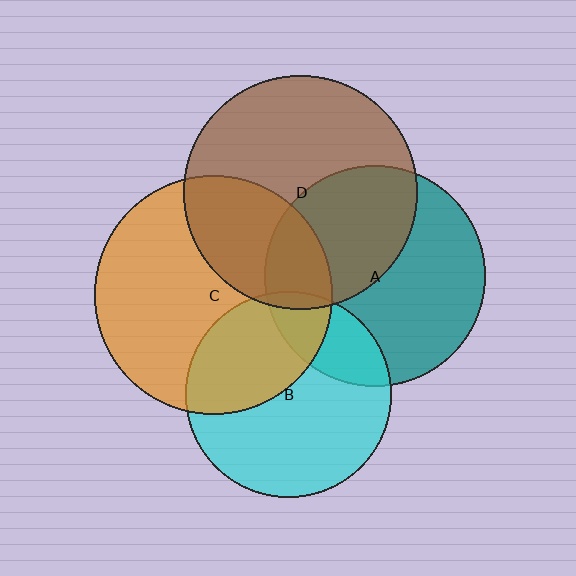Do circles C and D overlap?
Yes.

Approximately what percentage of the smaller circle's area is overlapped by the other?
Approximately 30%.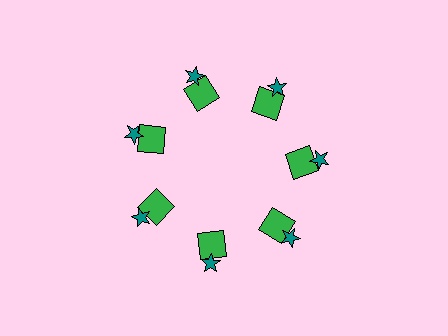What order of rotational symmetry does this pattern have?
This pattern has 7-fold rotational symmetry.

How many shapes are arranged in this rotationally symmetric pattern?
There are 14 shapes, arranged in 7 groups of 2.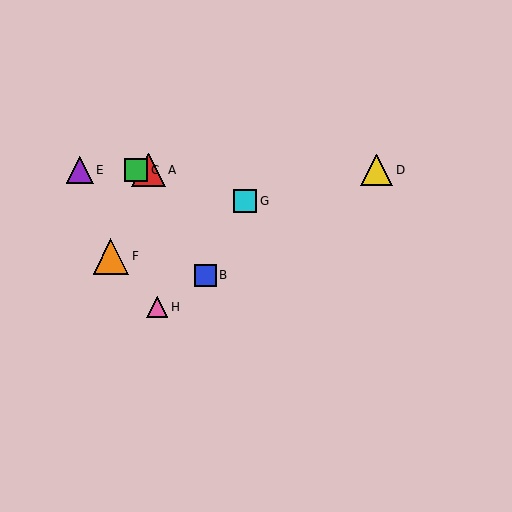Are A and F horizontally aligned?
No, A is at y≈170 and F is at y≈256.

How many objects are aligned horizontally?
4 objects (A, C, D, E) are aligned horizontally.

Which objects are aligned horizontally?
Objects A, C, D, E are aligned horizontally.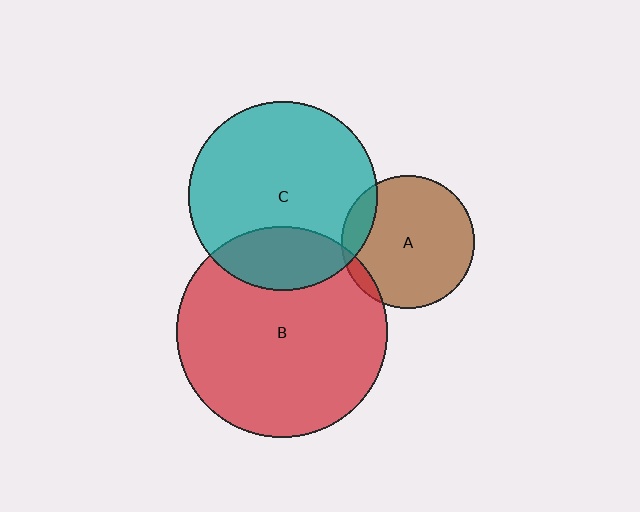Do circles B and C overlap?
Yes.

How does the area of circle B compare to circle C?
Approximately 1.3 times.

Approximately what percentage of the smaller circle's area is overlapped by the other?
Approximately 25%.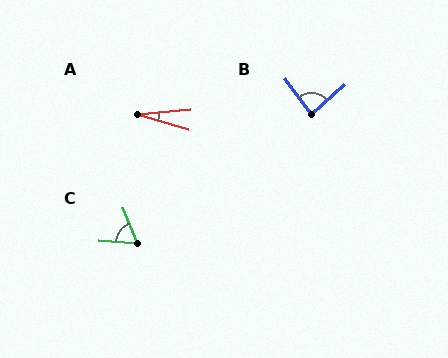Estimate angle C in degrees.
Approximately 63 degrees.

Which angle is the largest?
B, at approximately 85 degrees.